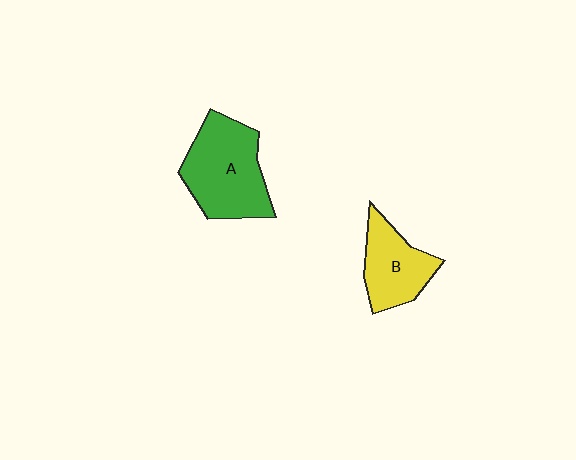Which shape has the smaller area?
Shape B (yellow).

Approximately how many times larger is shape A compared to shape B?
Approximately 1.5 times.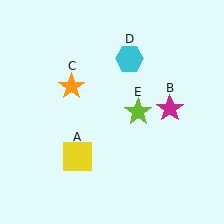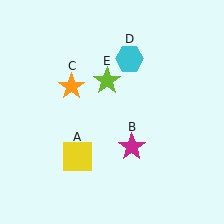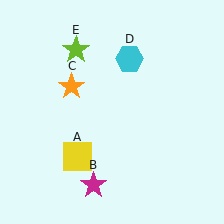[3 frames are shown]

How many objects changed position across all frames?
2 objects changed position: magenta star (object B), lime star (object E).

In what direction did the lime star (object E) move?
The lime star (object E) moved up and to the left.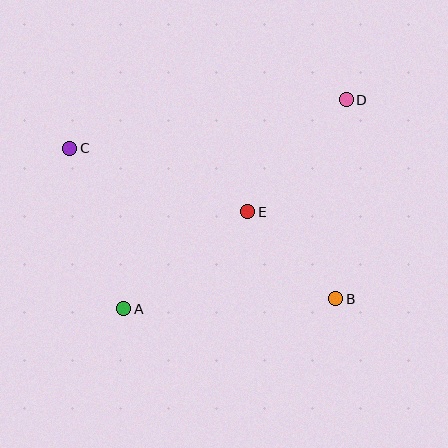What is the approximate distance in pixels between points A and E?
The distance between A and E is approximately 158 pixels.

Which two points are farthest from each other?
Points B and C are farthest from each other.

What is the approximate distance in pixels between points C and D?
The distance between C and D is approximately 281 pixels.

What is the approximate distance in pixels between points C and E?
The distance between C and E is approximately 189 pixels.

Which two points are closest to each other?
Points B and E are closest to each other.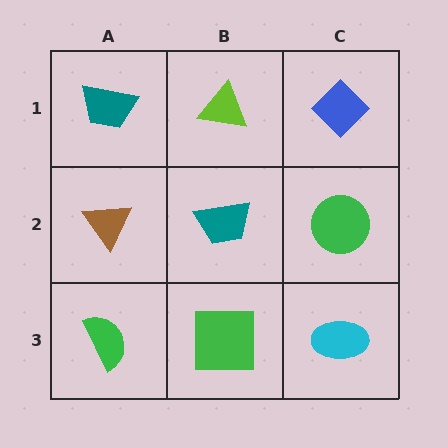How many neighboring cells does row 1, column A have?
2.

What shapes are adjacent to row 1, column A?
A brown triangle (row 2, column A), a lime triangle (row 1, column B).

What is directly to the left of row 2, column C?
A teal trapezoid.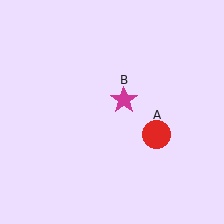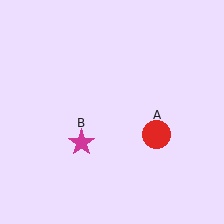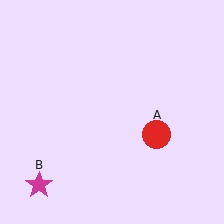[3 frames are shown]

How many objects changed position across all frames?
1 object changed position: magenta star (object B).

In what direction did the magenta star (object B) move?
The magenta star (object B) moved down and to the left.